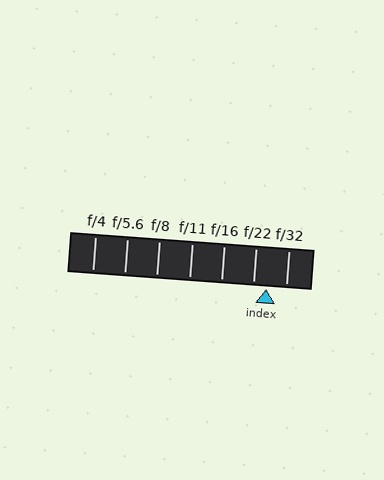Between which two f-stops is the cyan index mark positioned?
The index mark is between f/22 and f/32.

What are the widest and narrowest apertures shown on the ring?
The widest aperture shown is f/4 and the narrowest is f/32.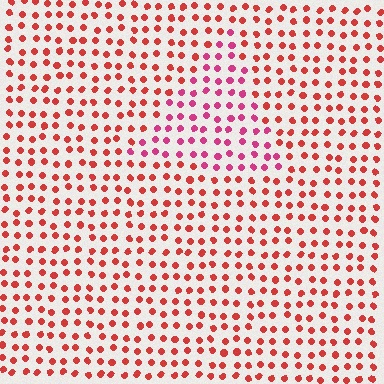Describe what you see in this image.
The image is filled with small red elements in a uniform arrangement. A triangle-shaped region is visible where the elements are tinted to a slightly different hue, forming a subtle color boundary.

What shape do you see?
I see a triangle.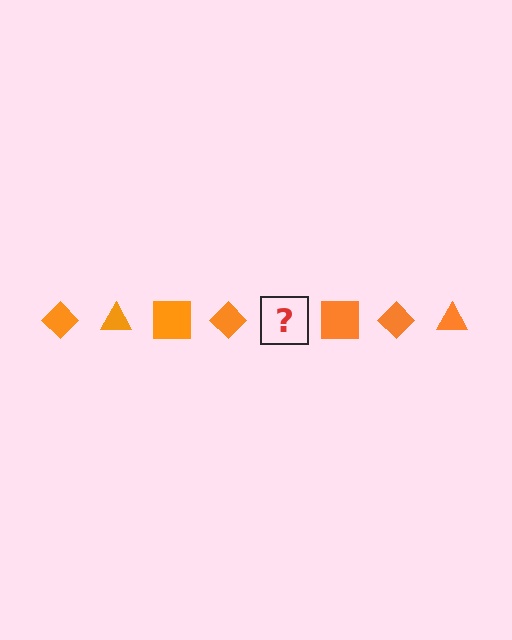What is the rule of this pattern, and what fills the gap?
The rule is that the pattern cycles through diamond, triangle, square shapes in orange. The gap should be filled with an orange triangle.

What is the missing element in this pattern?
The missing element is an orange triangle.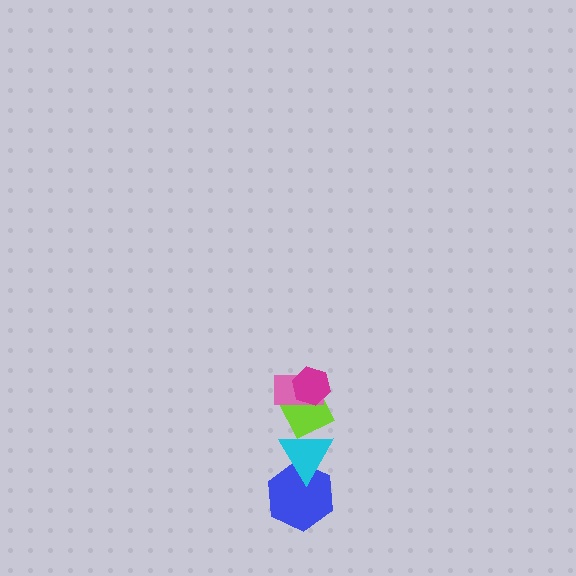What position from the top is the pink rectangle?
The pink rectangle is 2nd from the top.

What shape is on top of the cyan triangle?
The lime diamond is on top of the cyan triangle.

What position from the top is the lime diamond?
The lime diamond is 3rd from the top.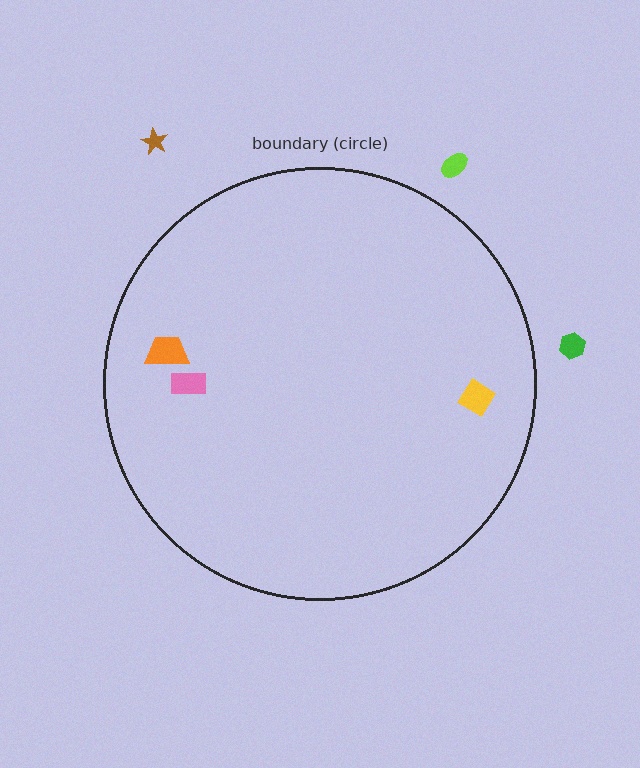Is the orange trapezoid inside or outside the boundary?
Inside.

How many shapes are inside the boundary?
3 inside, 3 outside.